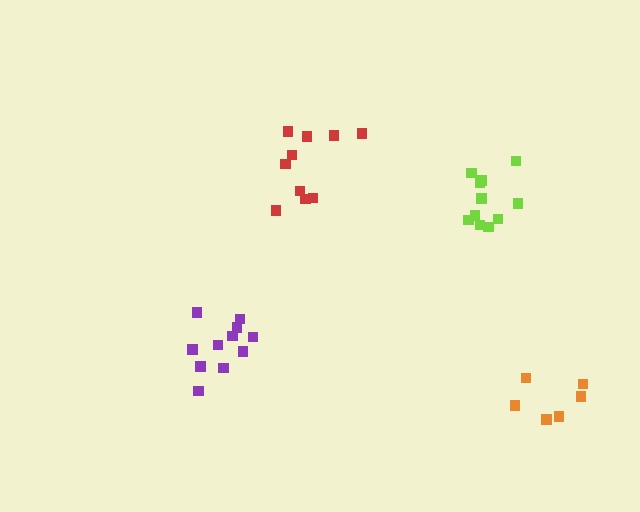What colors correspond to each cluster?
The clusters are colored: red, lime, orange, purple.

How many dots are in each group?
Group 1: 10 dots, Group 2: 11 dots, Group 3: 6 dots, Group 4: 11 dots (38 total).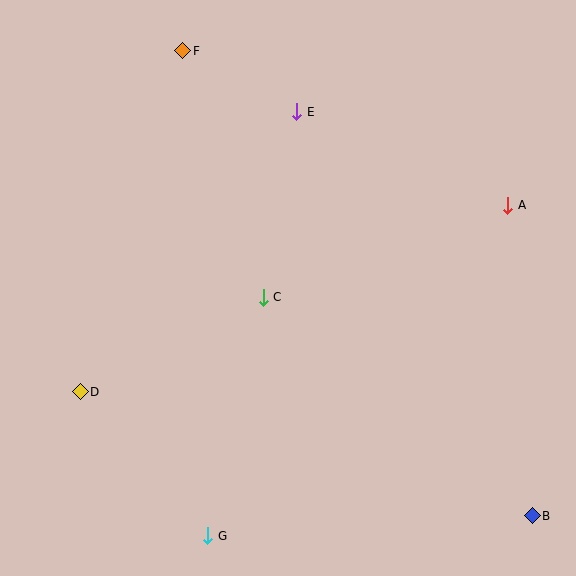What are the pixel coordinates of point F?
Point F is at (183, 51).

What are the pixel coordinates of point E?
Point E is at (297, 112).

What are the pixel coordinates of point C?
Point C is at (263, 297).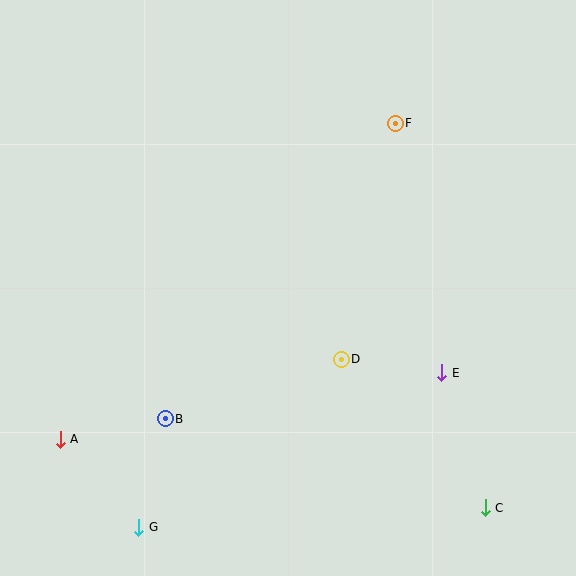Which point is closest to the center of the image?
Point D at (341, 359) is closest to the center.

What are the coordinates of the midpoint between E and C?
The midpoint between E and C is at (463, 440).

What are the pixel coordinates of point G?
Point G is at (139, 527).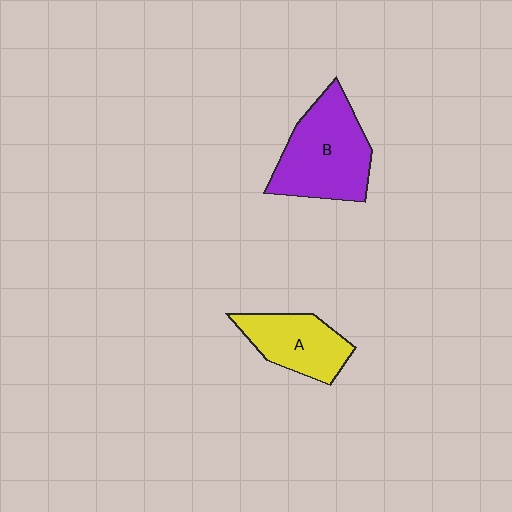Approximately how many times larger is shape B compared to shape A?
Approximately 1.5 times.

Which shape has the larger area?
Shape B (purple).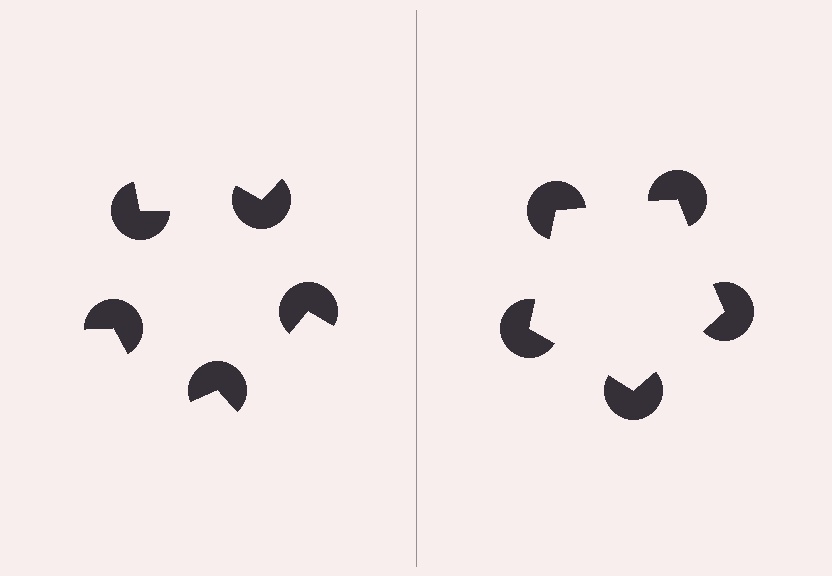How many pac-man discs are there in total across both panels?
10 — 5 on each side.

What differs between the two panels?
The pac-man discs are positioned identically on both sides; only the wedge orientations differ. On the right they align to a pentagon; on the left they are misaligned.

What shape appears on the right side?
An illusory pentagon.